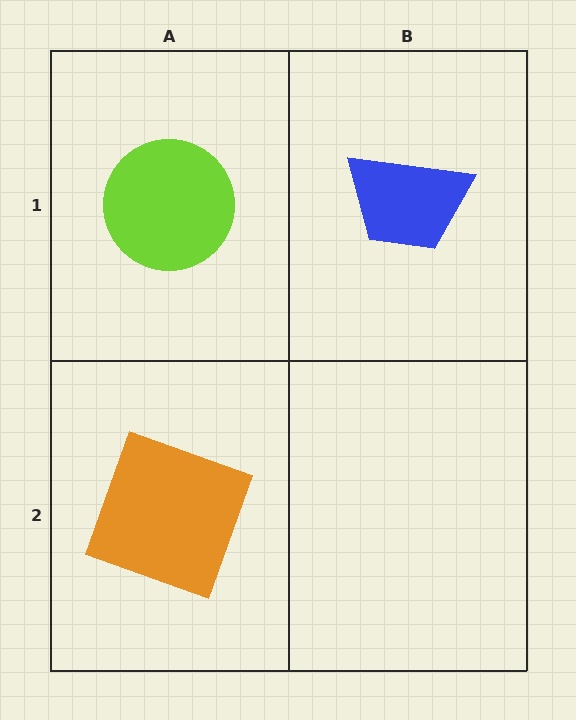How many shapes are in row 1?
2 shapes.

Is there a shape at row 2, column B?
No, that cell is empty.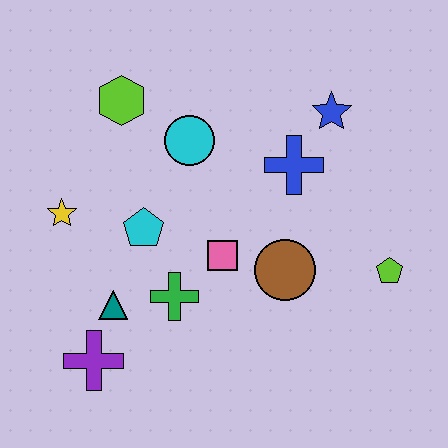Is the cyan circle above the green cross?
Yes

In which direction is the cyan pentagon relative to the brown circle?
The cyan pentagon is to the left of the brown circle.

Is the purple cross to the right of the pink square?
No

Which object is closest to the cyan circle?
The lime hexagon is closest to the cyan circle.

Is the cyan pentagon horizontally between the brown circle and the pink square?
No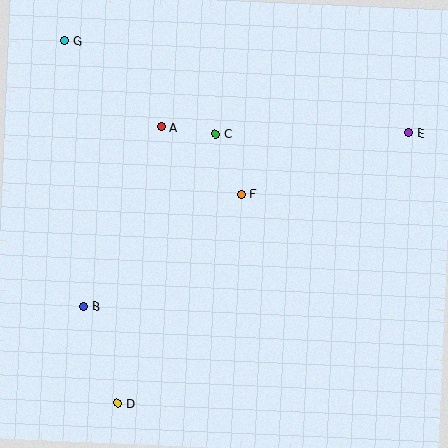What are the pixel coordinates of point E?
Point E is at (409, 133).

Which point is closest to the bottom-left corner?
Point D is closest to the bottom-left corner.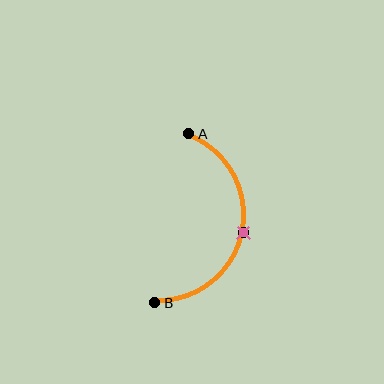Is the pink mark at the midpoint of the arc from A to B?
Yes. The pink mark lies on the arc at equal arc-length from both A and B — it is the arc midpoint.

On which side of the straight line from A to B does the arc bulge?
The arc bulges to the right of the straight line connecting A and B.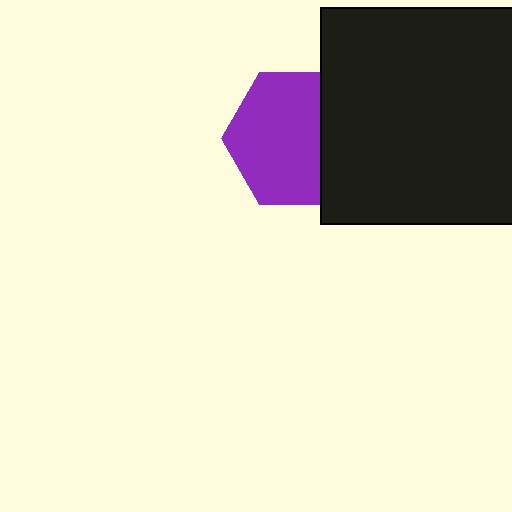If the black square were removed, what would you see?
You would see the complete purple hexagon.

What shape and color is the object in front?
The object in front is a black square.